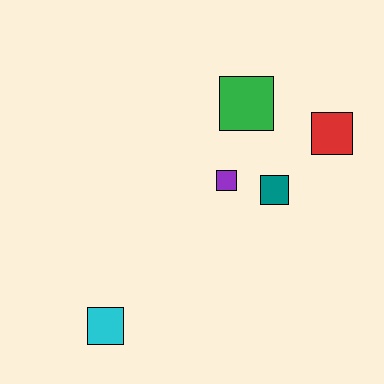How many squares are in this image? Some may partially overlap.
There are 5 squares.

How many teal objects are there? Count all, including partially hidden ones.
There is 1 teal object.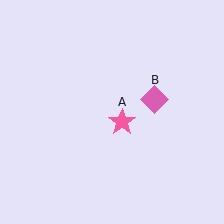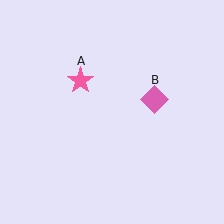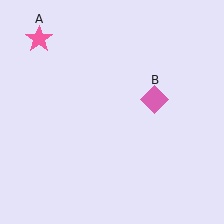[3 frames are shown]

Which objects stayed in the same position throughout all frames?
Pink diamond (object B) remained stationary.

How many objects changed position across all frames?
1 object changed position: pink star (object A).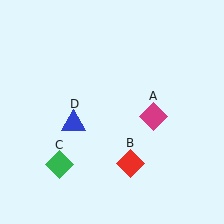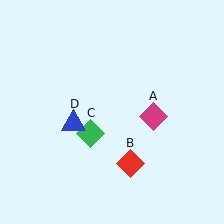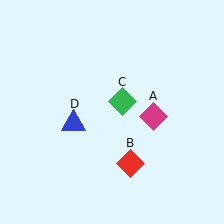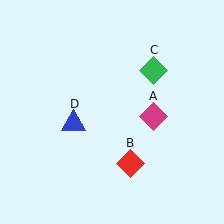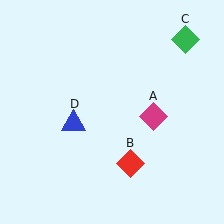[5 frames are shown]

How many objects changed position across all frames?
1 object changed position: green diamond (object C).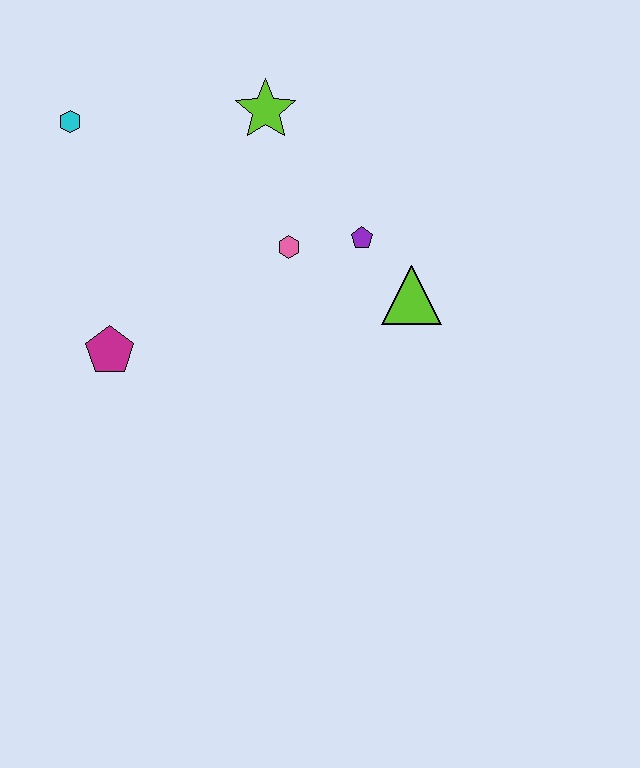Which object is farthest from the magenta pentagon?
The lime triangle is farthest from the magenta pentagon.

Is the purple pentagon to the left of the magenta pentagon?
No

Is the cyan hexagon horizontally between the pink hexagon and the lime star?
No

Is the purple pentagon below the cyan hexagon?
Yes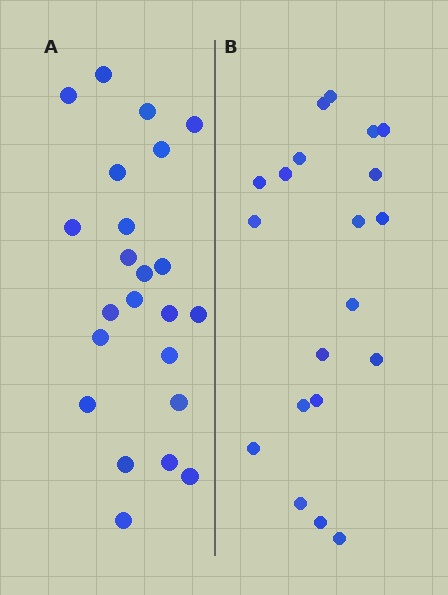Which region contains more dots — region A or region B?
Region A (the left region) has more dots.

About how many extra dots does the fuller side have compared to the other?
Region A has just a few more — roughly 2 or 3 more dots than region B.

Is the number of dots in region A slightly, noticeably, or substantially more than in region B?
Region A has only slightly more — the two regions are fairly close. The ratio is roughly 1.1 to 1.